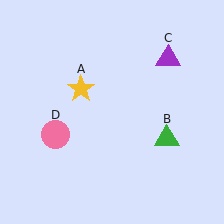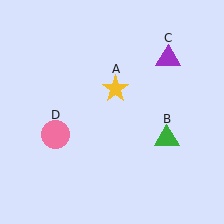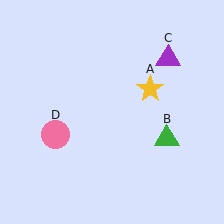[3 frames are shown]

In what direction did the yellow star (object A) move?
The yellow star (object A) moved right.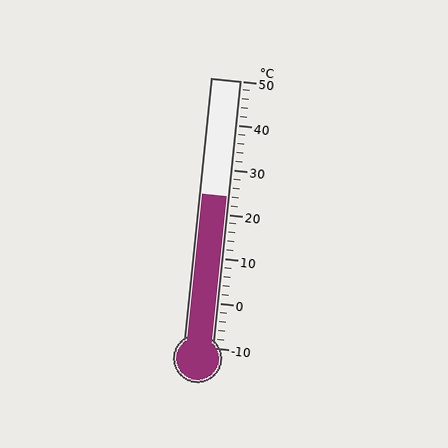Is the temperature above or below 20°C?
The temperature is above 20°C.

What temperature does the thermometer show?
The thermometer shows approximately 24°C.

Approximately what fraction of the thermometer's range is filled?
The thermometer is filled to approximately 55% of its range.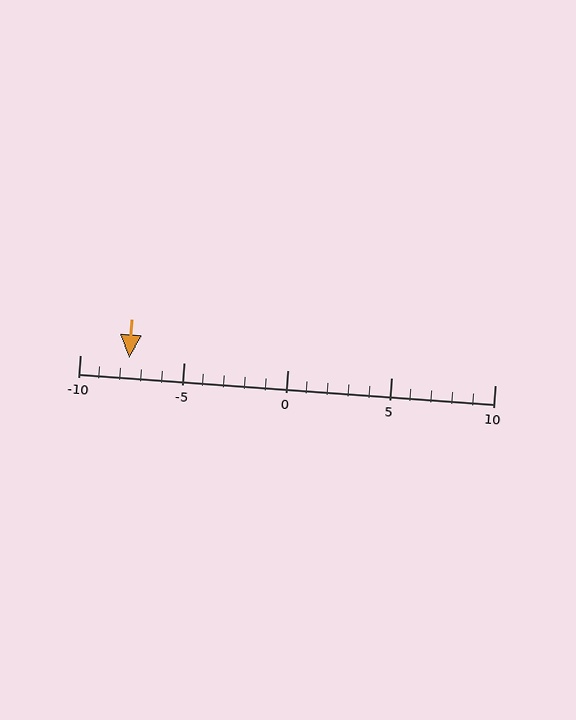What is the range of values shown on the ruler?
The ruler shows values from -10 to 10.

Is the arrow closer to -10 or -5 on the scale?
The arrow is closer to -10.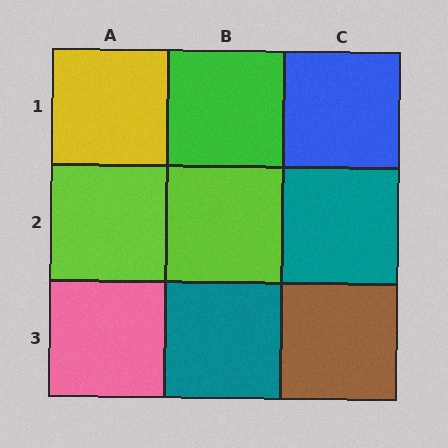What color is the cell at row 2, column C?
Teal.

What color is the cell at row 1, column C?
Blue.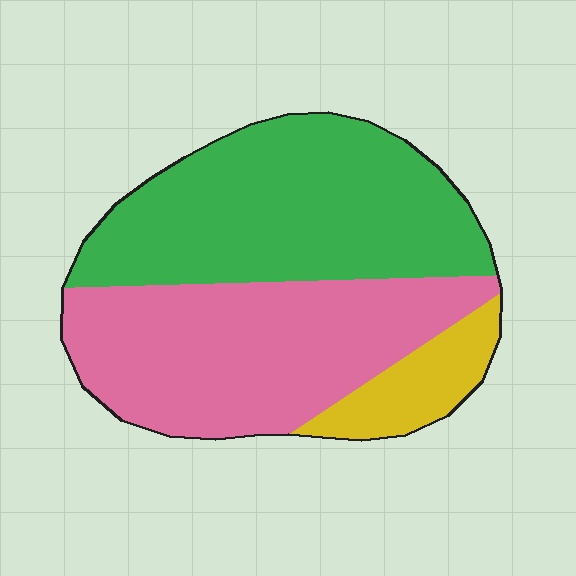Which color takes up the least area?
Yellow, at roughly 10%.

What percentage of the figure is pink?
Pink covers around 45% of the figure.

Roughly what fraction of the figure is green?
Green takes up between a quarter and a half of the figure.